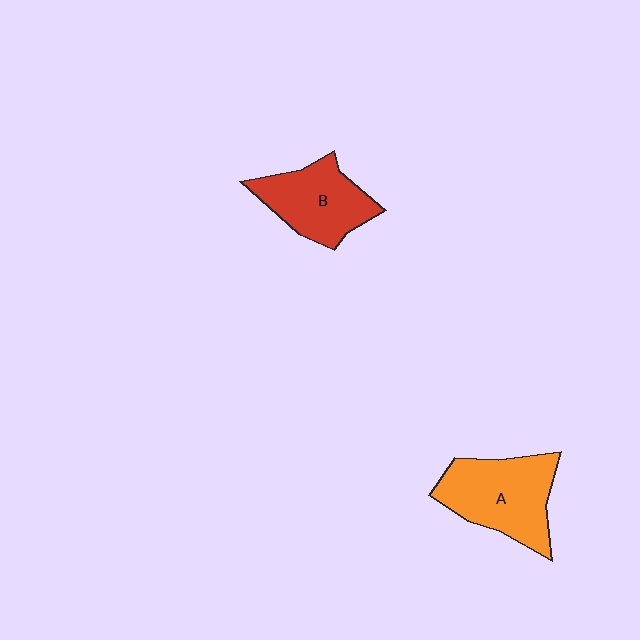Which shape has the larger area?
Shape A (orange).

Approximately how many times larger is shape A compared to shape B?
Approximately 1.2 times.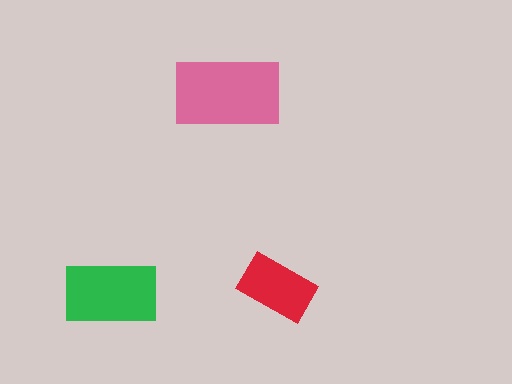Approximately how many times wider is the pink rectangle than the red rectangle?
About 1.5 times wider.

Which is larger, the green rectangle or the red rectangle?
The green one.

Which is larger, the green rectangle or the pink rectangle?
The pink one.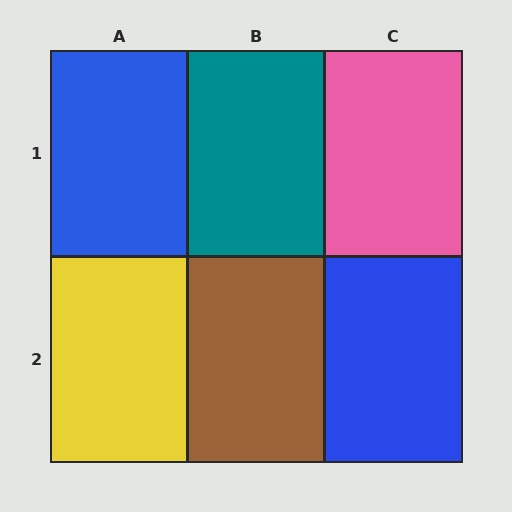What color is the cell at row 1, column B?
Teal.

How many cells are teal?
1 cell is teal.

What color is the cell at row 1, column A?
Blue.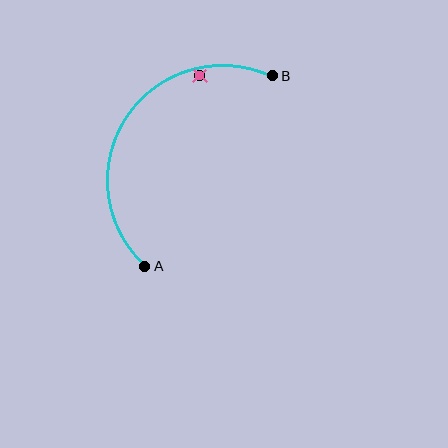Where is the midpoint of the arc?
The arc midpoint is the point on the curve farthest from the straight line joining A and B. It sits above and to the left of that line.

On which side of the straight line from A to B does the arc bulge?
The arc bulges above and to the left of the straight line connecting A and B.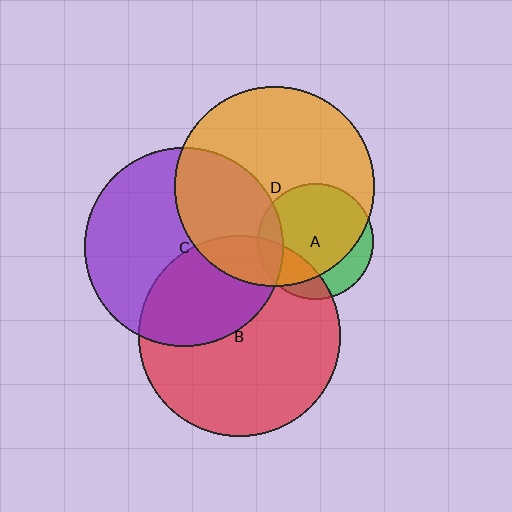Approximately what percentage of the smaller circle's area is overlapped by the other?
Approximately 80%.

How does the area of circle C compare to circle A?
Approximately 3.0 times.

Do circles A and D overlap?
Yes.